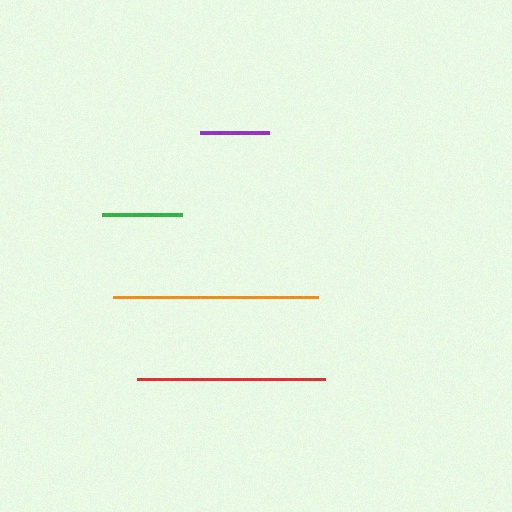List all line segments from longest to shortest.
From longest to shortest: orange, red, green, purple.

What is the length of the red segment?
The red segment is approximately 188 pixels long.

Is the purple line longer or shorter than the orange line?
The orange line is longer than the purple line.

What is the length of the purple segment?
The purple segment is approximately 69 pixels long.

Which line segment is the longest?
The orange line is the longest at approximately 205 pixels.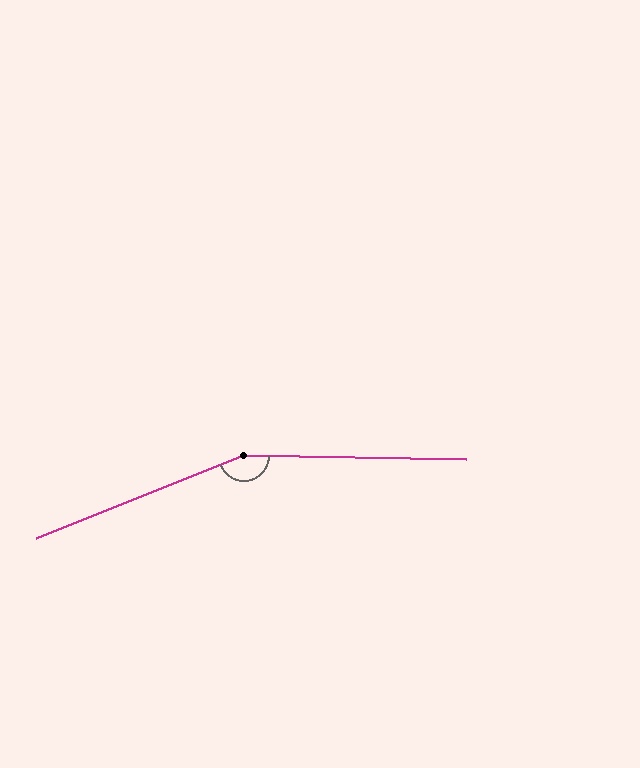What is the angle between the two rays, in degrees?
Approximately 157 degrees.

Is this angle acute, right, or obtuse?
It is obtuse.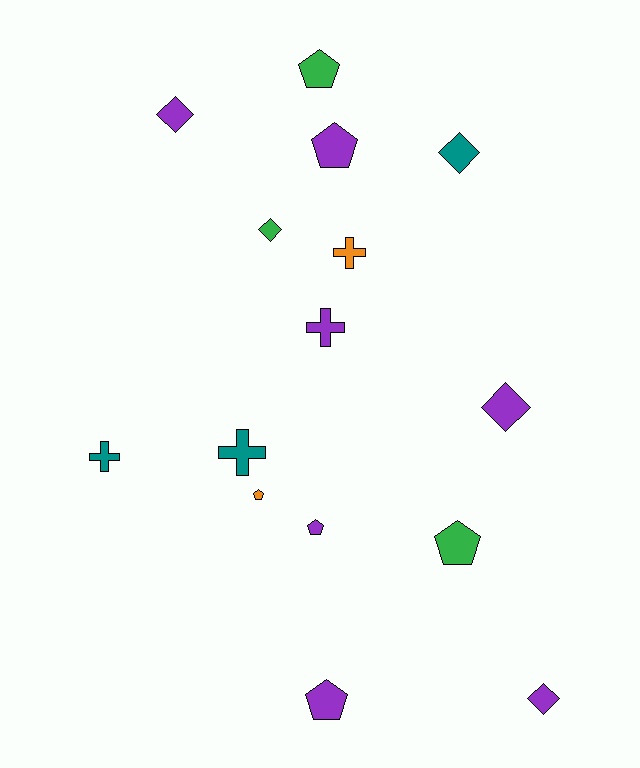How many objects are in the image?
There are 15 objects.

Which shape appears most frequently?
Pentagon, with 6 objects.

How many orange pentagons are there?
There is 1 orange pentagon.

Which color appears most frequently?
Purple, with 7 objects.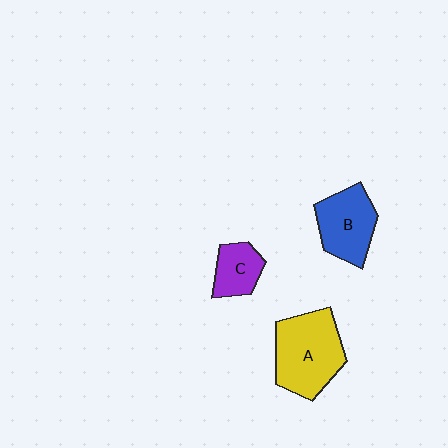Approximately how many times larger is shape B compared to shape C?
Approximately 1.6 times.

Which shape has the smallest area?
Shape C (purple).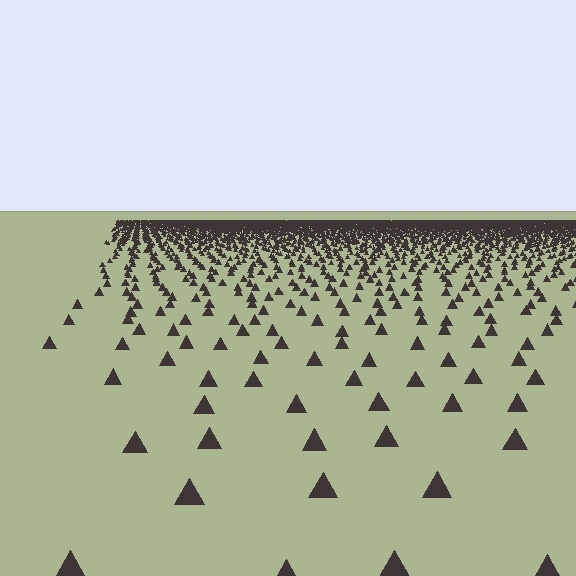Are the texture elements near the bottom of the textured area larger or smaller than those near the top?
Larger. Near the bottom, elements are closer to the viewer and appear at a bigger on-screen size.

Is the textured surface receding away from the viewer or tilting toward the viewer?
The surface is receding away from the viewer. Texture elements get smaller and denser toward the top.